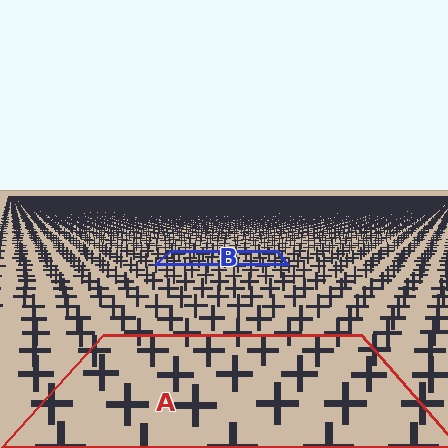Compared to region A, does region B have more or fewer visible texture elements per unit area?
Region B has more texture elements per unit area — they are packed more densely because it is farther away.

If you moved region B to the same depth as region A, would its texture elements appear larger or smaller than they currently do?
They would appear larger. At a closer depth, the same texture elements are projected at a bigger on-screen size.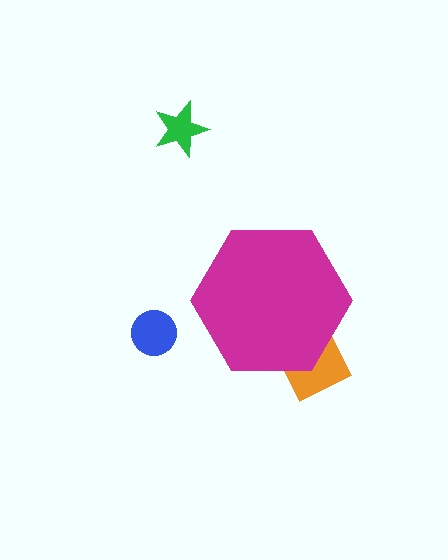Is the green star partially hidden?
No, the green star is fully visible.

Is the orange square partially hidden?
Yes, the orange square is partially hidden behind the magenta hexagon.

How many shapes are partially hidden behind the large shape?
1 shape is partially hidden.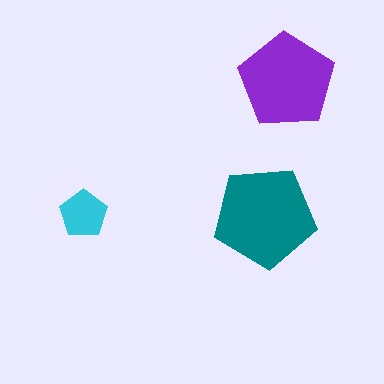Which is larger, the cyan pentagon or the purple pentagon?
The purple one.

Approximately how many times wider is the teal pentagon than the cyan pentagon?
About 2 times wider.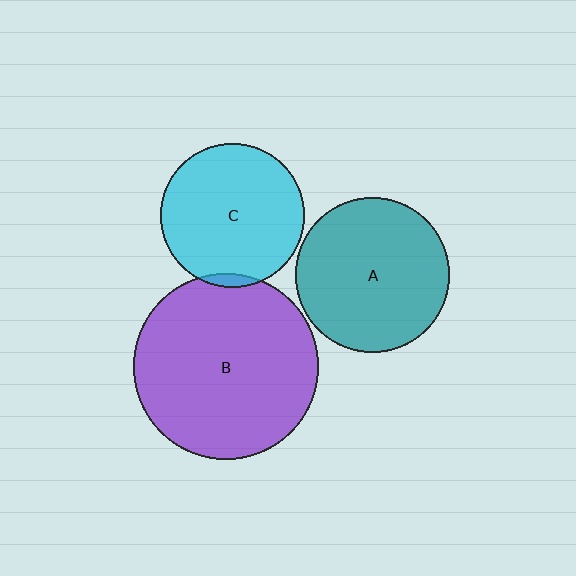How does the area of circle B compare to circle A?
Approximately 1.4 times.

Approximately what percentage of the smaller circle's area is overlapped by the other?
Approximately 5%.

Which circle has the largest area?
Circle B (purple).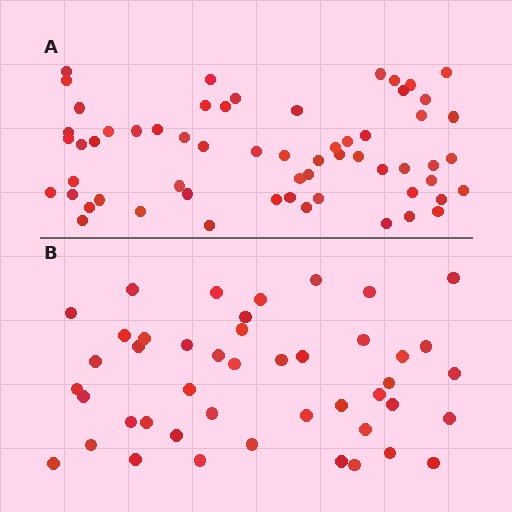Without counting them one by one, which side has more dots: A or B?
Region A (the top region) has more dots.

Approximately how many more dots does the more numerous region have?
Region A has approximately 15 more dots than region B.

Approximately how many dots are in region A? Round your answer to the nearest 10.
About 60 dots.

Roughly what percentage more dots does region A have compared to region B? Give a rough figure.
About 35% more.